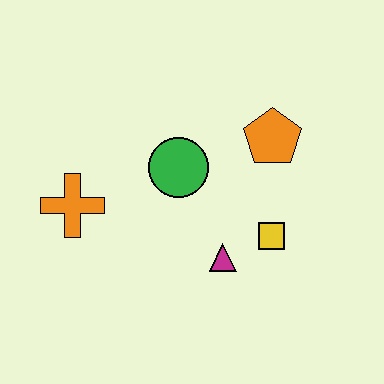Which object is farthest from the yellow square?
The orange cross is farthest from the yellow square.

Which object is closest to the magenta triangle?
The yellow square is closest to the magenta triangle.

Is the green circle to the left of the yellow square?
Yes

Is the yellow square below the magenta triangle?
No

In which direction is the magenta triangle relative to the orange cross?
The magenta triangle is to the right of the orange cross.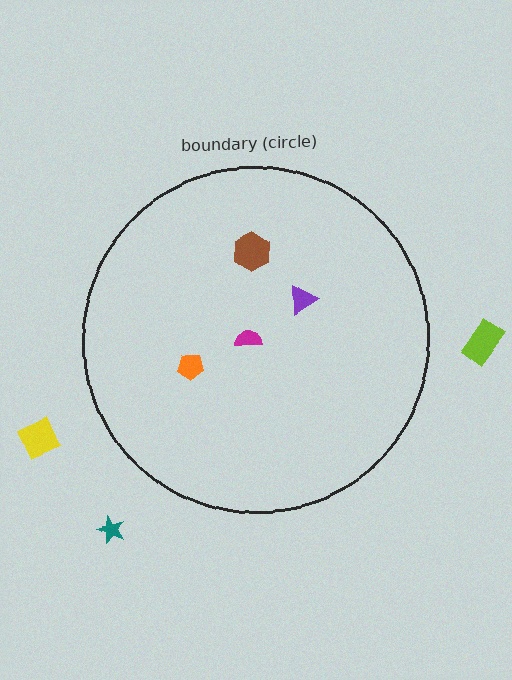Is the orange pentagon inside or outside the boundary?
Inside.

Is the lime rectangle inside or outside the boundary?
Outside.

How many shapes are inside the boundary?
4 inside, 3 outside.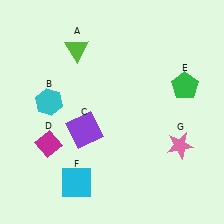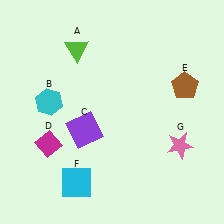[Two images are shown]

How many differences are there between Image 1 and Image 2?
There is 1 difference between the two images.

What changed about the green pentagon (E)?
In Image 1, E is green. In Image 2, it changed to brown.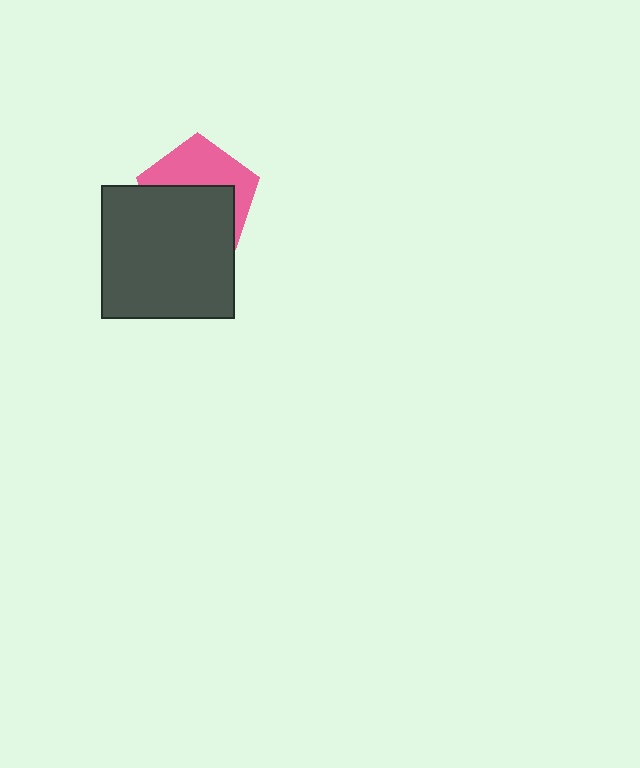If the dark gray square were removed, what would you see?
You would see the complete pink pentagon.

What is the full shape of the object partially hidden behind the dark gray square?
The partially hidden object is a pink pentagon.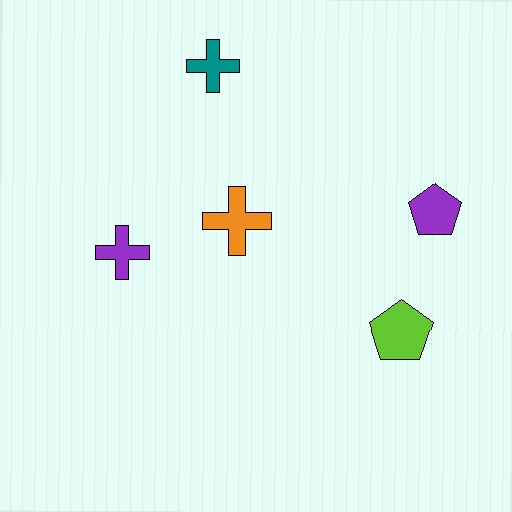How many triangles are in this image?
There are no triangles.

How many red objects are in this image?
There are no red objects.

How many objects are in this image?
There are 5 objects.